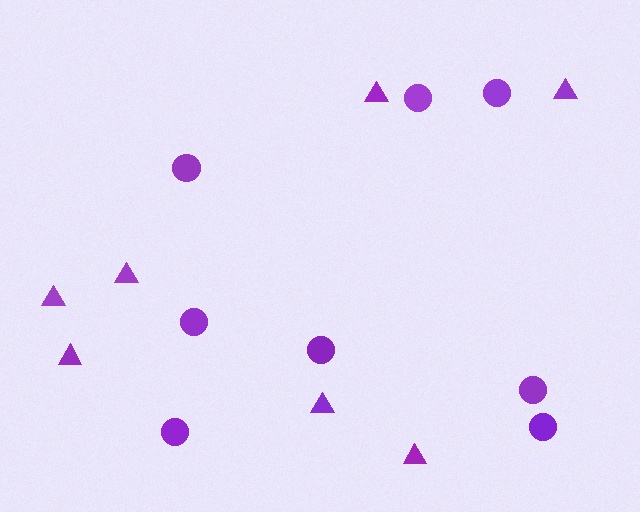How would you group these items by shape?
There are 2 groups: one group of circles (8) and one group of triangles (7).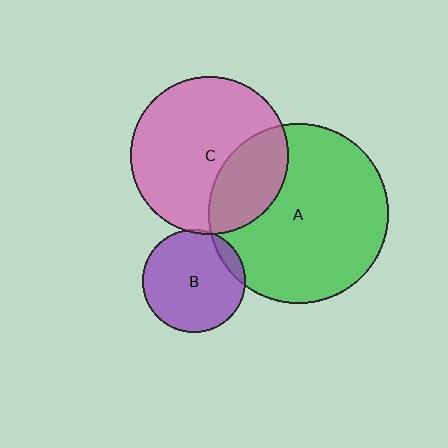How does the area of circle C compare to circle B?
Approximately 2.4 times.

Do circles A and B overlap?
Yes.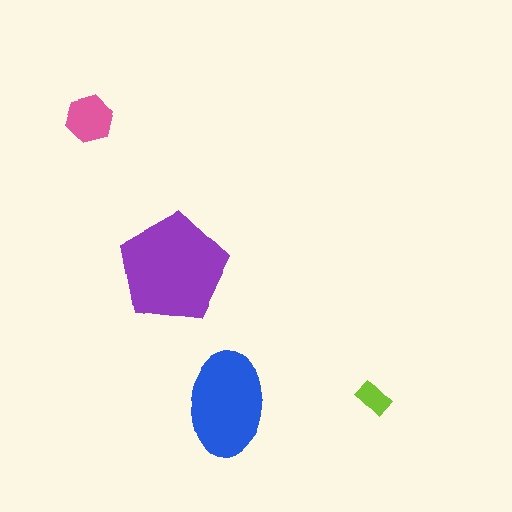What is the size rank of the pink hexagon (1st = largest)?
3rd.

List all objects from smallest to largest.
The lime rectangle, the pink hexagon, the blue ellipse, the purple pentagon.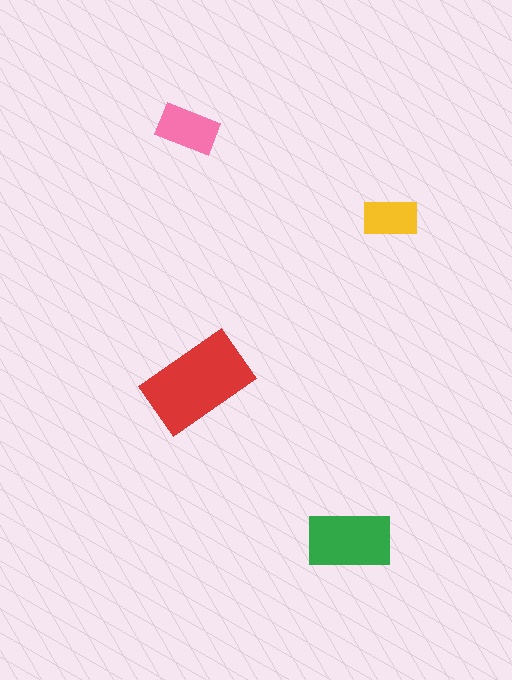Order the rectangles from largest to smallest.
the red one, the green one, the pink one, the yellow one.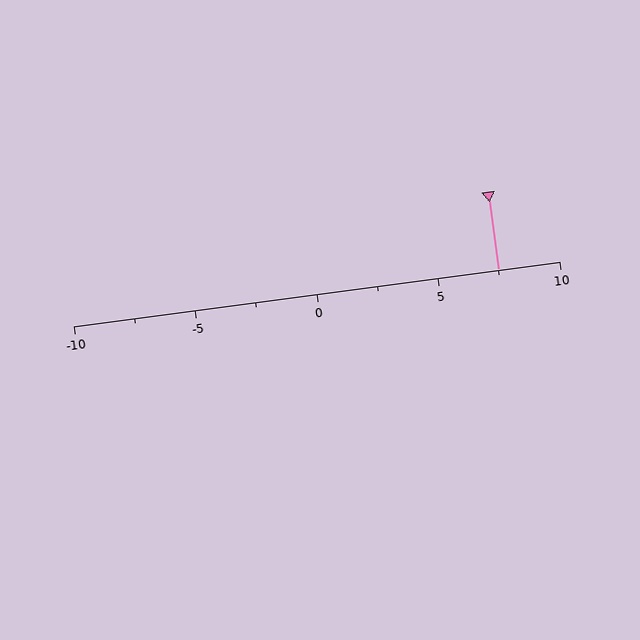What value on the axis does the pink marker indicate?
The marker indicates approximately 7.5.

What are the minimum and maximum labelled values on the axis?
The axis runs from -10 to 10.